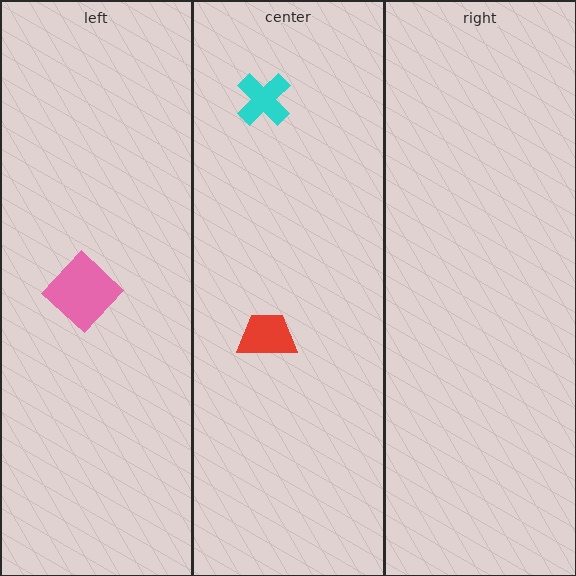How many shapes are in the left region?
1.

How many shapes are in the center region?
2.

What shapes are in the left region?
The pink diamond.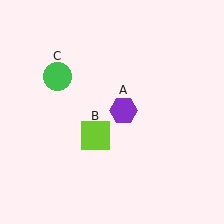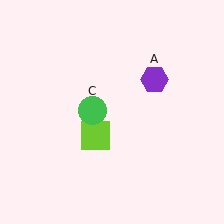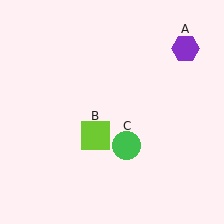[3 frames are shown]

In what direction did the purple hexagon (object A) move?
The purple hexagon (object A) moved up and to the right.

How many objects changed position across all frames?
2 objects changed position: purple hexagon (object A), green circle (object C).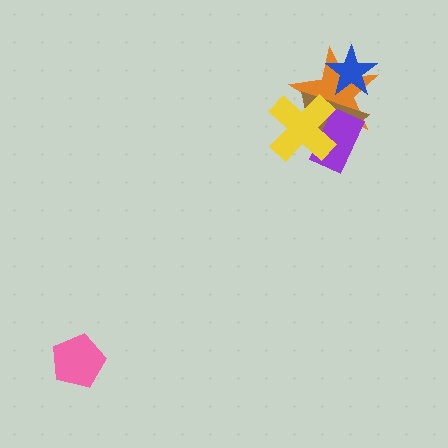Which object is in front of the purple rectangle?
The yellow cross is in front of the purple rectangle.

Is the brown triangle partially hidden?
Yes, it is partially covered by another shape.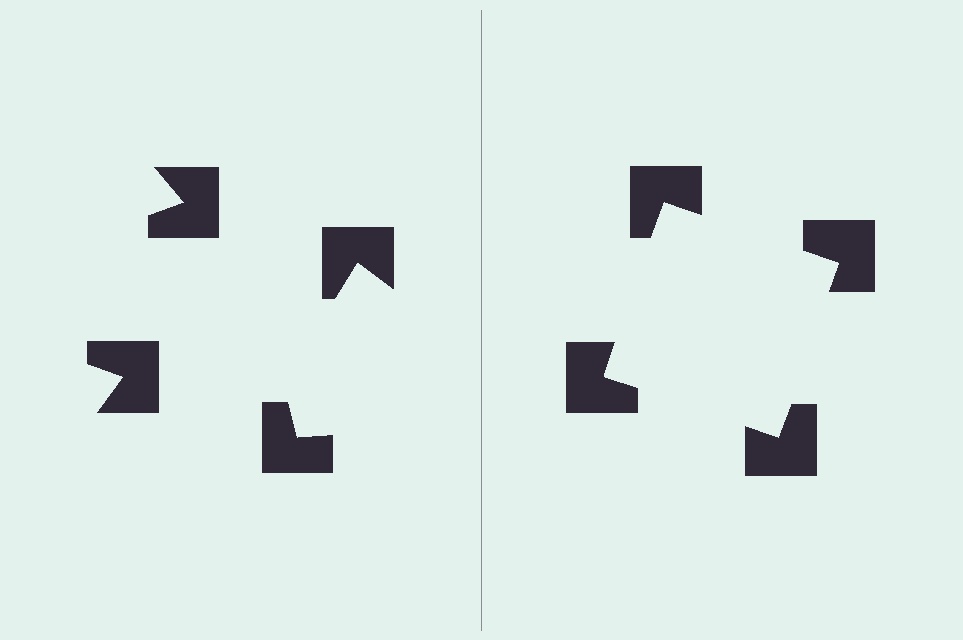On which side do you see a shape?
An illusory square appears on the right side. On the left side the wedge cuts are rotated, so no coherent shape forms.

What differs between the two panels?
The notched squares are positioned identically on both sides; only the wedge orientations differ. On the right they align to a square; on the left they are misaligned.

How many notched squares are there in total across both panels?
8 — 4 on each side.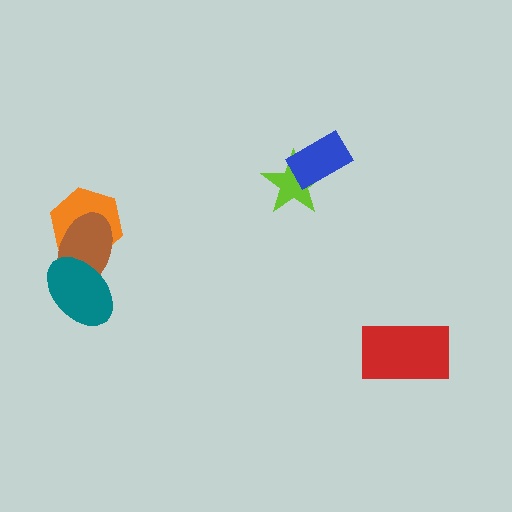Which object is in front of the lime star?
The blue rectangle is in front of the lime star.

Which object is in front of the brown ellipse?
The teal ellipse is in front of the brown ellipse.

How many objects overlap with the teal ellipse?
2 objects overlap with the teal ellipse.